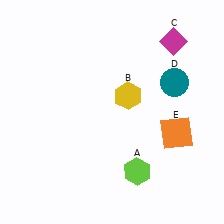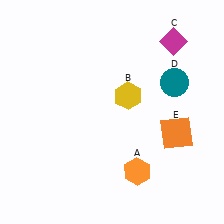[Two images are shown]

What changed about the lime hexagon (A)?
In Image 1, A is lime. In Image 2, it changed to orange.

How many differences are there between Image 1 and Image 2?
There is 1 difference between the two images.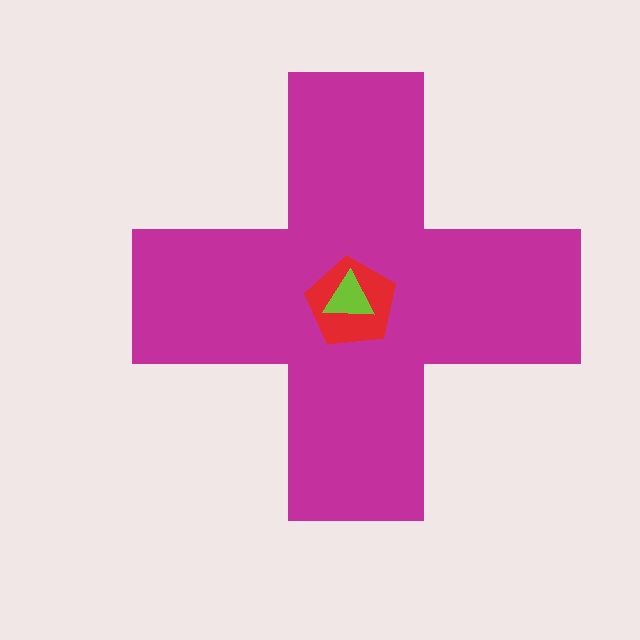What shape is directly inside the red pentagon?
The lime triangle.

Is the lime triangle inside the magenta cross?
Yes.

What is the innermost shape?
The lime triangle.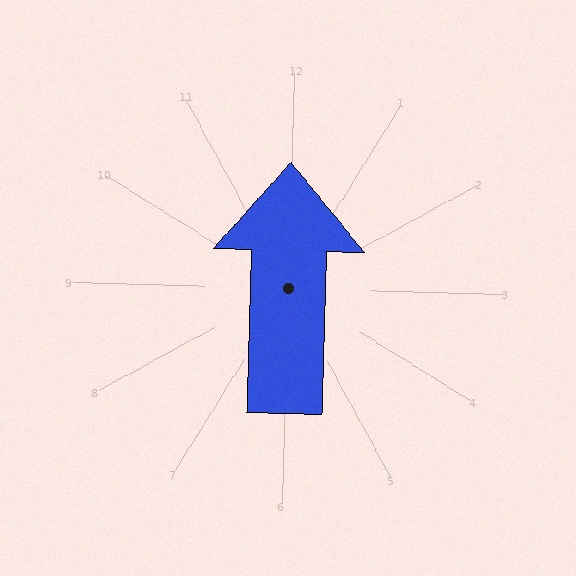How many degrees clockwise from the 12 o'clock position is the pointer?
Approximately 360 degrees.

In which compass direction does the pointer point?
North.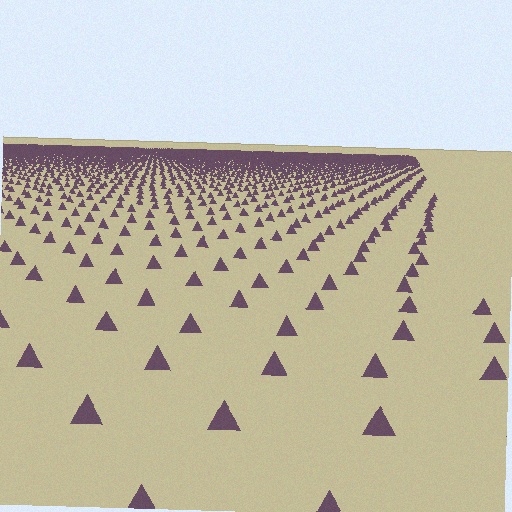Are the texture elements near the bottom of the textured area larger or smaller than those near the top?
Larger. Near the bottom, elements are closer to the viewer and appear at a bigger on-screen size.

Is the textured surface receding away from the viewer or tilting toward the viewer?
The surface is receding away from the viewer. Texture elements get smaller and denser toward the top.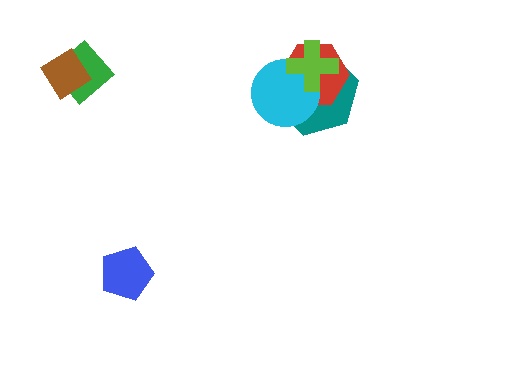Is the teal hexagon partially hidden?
Yes, it is partially covered by another shape.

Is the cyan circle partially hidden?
Yes, it is partially covered by another shape.